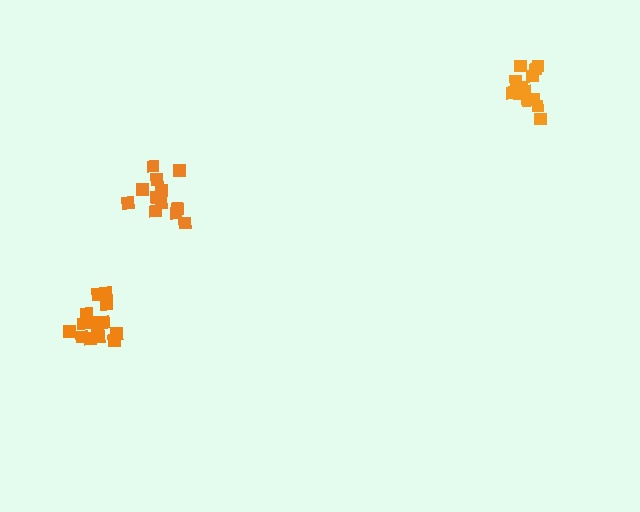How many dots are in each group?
Group 1: 12 dots, Group 2: 13 dots, Group 3: 15 dots (40 total).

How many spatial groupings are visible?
There are 3 spatial groupings.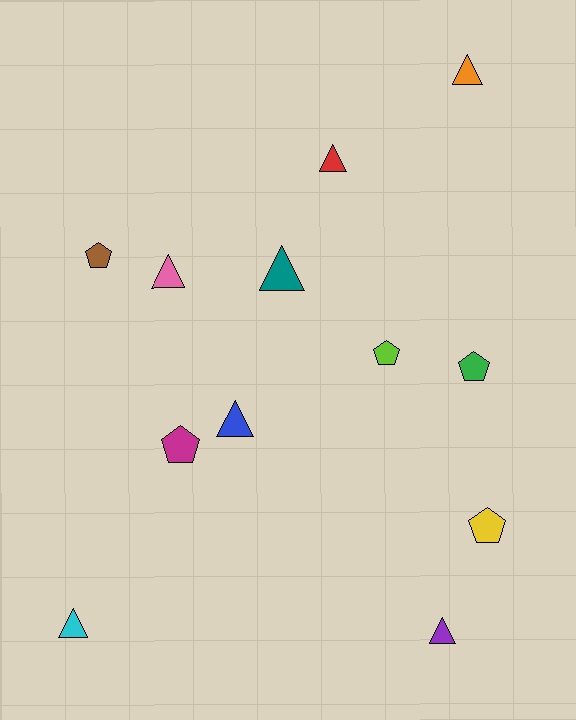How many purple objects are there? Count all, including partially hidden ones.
There is 1 purple object.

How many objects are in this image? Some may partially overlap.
There are 12 objects.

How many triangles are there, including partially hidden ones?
There are 7 triangles.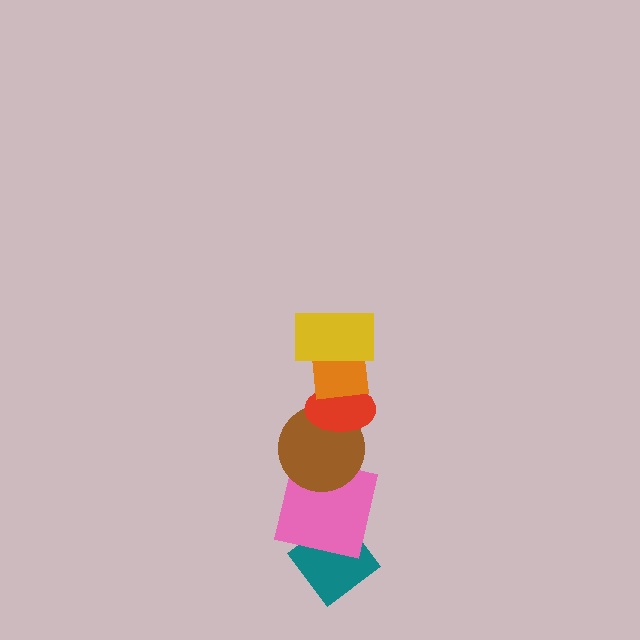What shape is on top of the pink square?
The brown circle is on top of the pink square.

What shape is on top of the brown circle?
The red ellipse is on top of the brown circle.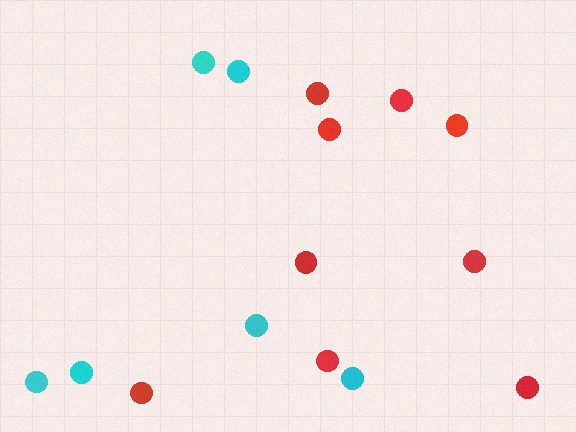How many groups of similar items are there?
There are 2 groups: one group of red circles (9) and one group of cyan circles (6).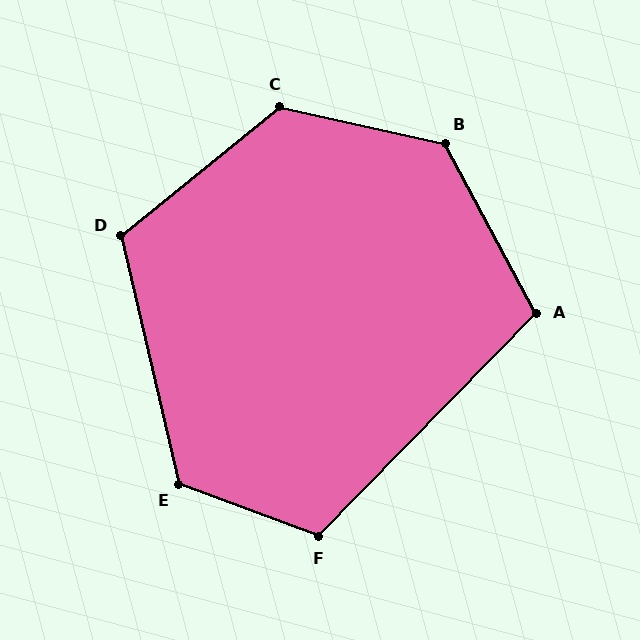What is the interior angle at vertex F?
Approximately 114 degrees (obtuse).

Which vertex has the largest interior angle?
B, at approximately 130 degrees.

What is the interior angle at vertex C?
Approximately 129 degrees (obtuse).